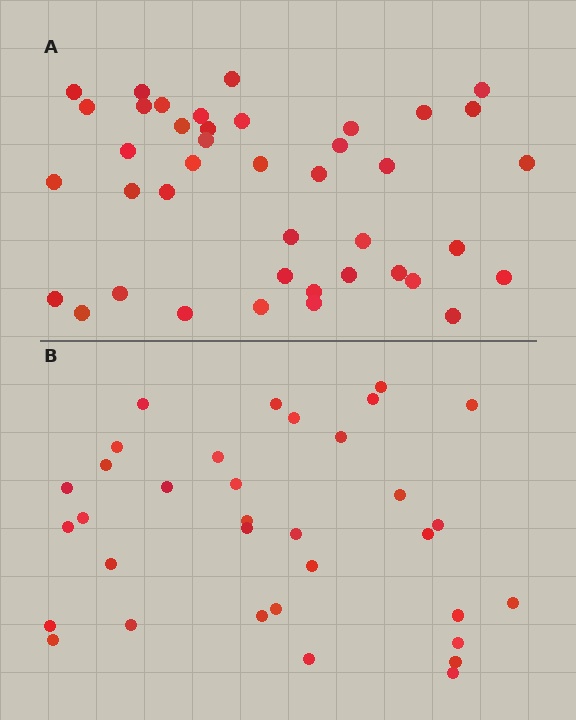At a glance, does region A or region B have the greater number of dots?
Region A (the top region) has more dots.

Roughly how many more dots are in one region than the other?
Region A has roughly 8 or so more dots than region B.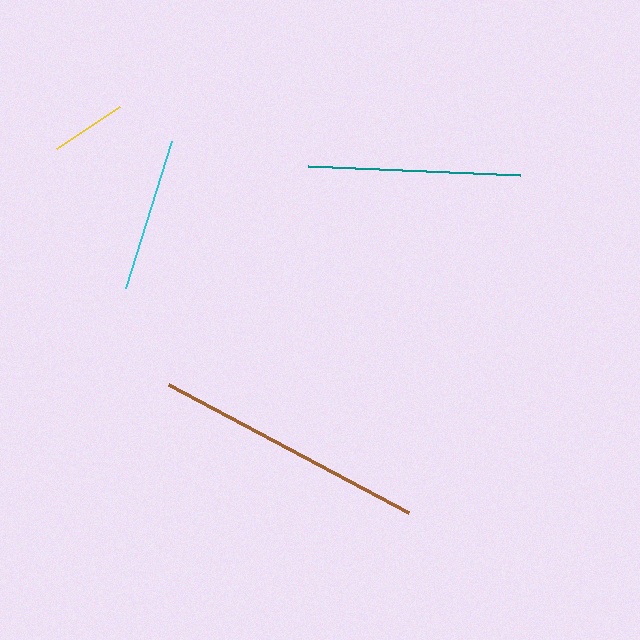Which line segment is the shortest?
The yellow line is the shortest at approximately 76 pixels.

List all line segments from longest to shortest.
From longest to shortest: brown, teal, cyan, yellow.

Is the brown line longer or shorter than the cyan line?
The brown line is longer than the cyan line.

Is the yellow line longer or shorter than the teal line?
The teal line is longer than the yellow line.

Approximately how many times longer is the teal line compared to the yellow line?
The teal line is approximately 2.8 times the length of the yellow line.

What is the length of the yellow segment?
The yellow segment is approximately 76 pixels long.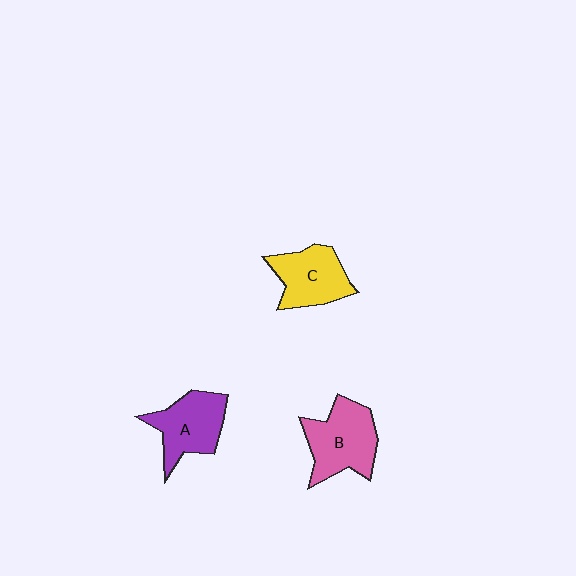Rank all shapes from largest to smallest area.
From largest to smallest: B (pink), A (purple), C (yellow).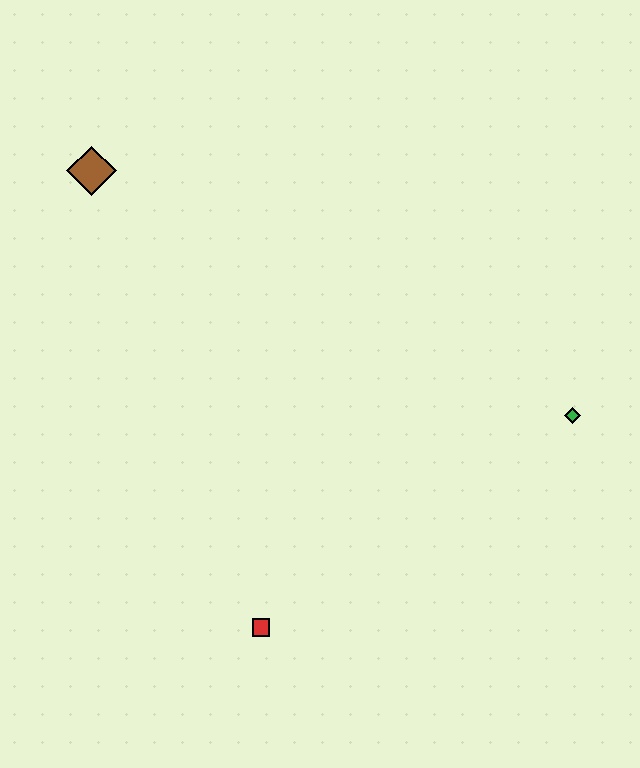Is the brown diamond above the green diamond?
Yes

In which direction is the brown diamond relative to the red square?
The brown diamond is above the red square.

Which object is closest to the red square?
The green diamond is closest to the red square.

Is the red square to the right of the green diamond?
No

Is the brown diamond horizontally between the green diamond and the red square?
No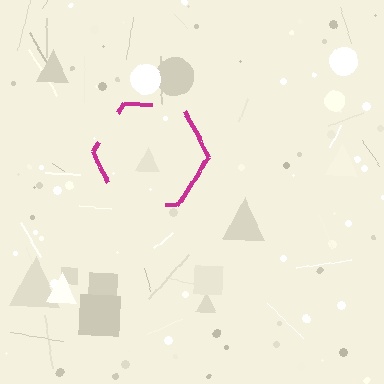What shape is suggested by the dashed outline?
The dashed outline suggests a hexagon.